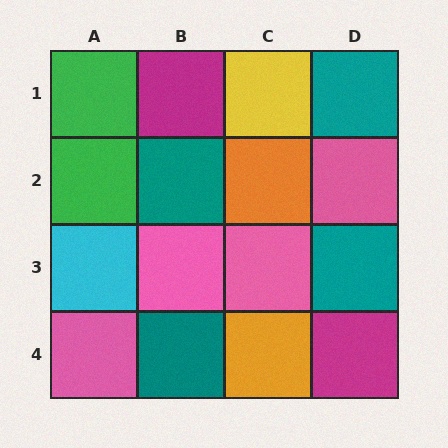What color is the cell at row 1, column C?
Yellow.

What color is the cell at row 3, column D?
Teal.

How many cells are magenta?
2 cells are magenta.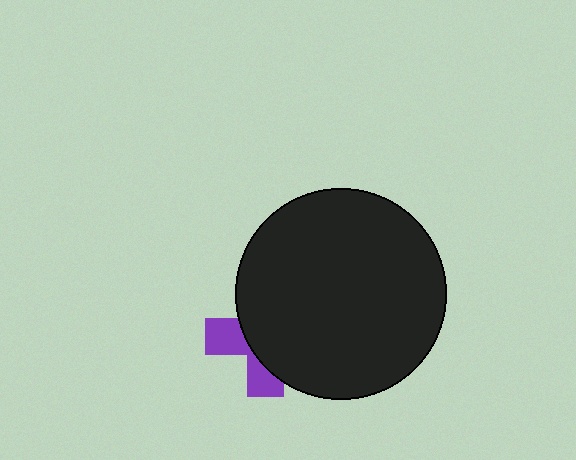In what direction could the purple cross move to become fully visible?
The purple cross could move left. That would shift it out from behind the black circle entirely.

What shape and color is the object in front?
The object in front is a black circle.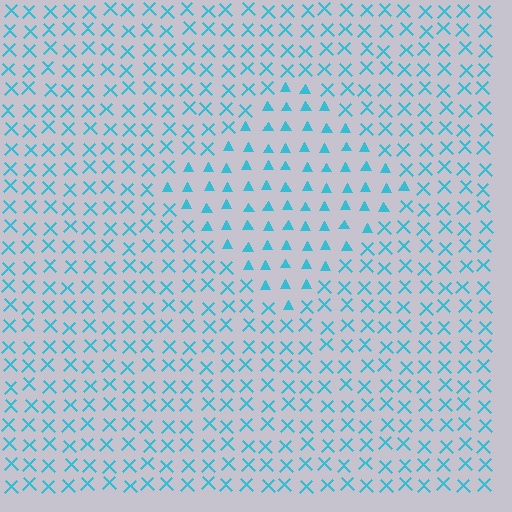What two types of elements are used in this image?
The image uses triangles inside the diamond region and X marks outside it.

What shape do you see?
I see a diamond.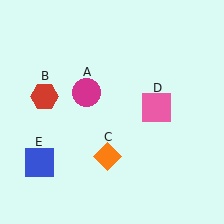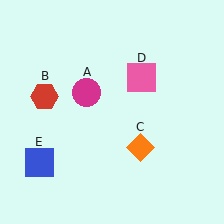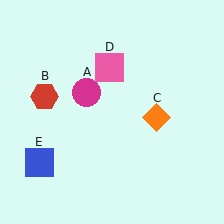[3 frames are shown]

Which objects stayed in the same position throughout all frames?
Magenta circle (object A) and red hexagon (object B) and blue square (object E) remained stationary.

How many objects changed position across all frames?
2 objects changed position: orange diamond (object C), pink square (object D).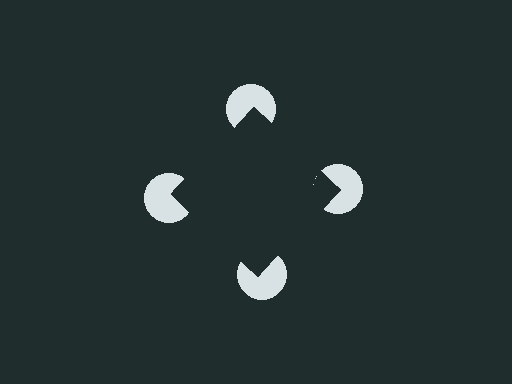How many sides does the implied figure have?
4 sides.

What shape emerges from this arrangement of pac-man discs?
An illusory square — its edges are inferred from the aligned wedge cuts in the pac-man discs, not physically drawn.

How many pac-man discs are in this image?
There are 4 — one at each vertex of the illusory square.